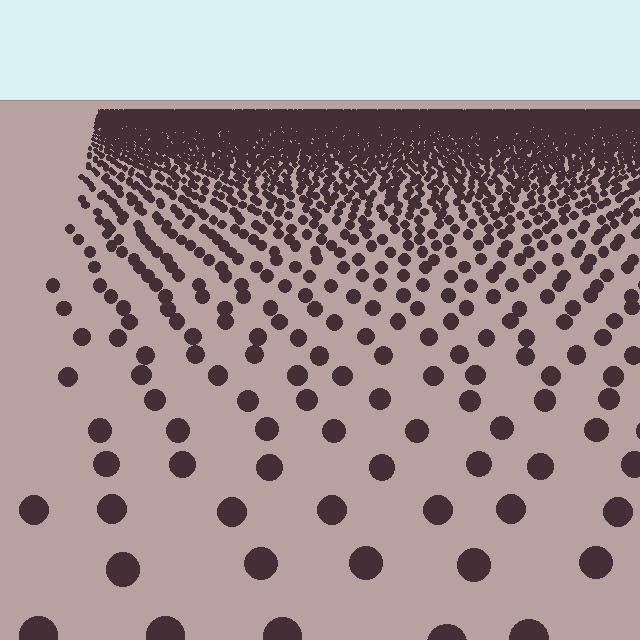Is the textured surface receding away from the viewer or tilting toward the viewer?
The surface is receding away from the viewer. Texture elements get smaller and denser toward the top.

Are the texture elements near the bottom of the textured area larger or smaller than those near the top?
Larger. Near the bottom, elements are closer to the viewer and appear at a bigger on-screen size.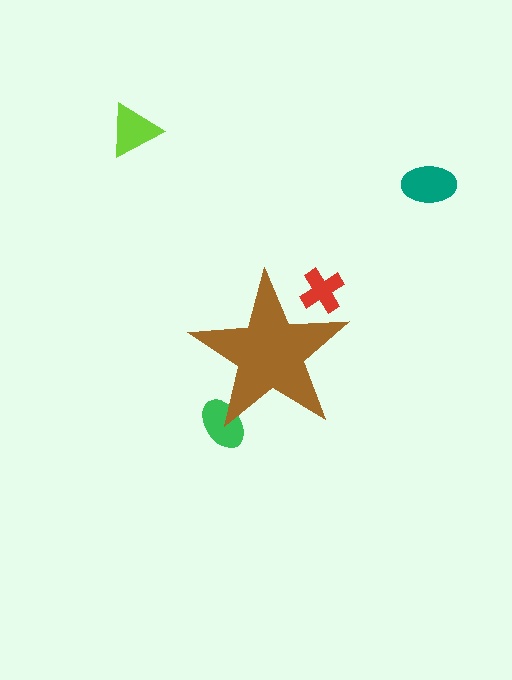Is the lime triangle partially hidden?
No, the lime triangle is fully visible.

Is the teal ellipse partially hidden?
No, the teal ellipse is fully visible.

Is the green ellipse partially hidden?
Yes, the green ellipse is partially hidden behind the brown star.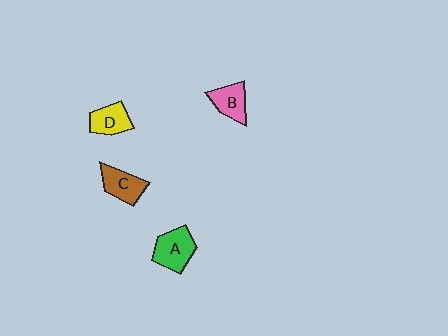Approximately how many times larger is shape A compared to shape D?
Approximately 1.3 times.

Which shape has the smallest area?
Shape B (pink).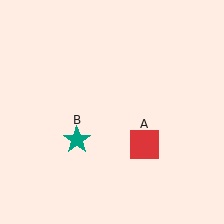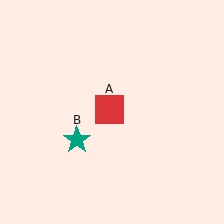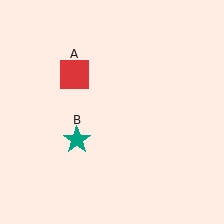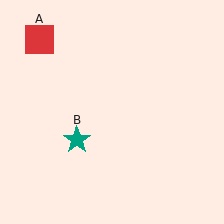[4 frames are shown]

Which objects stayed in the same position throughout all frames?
Teal star (object B) remained stationary.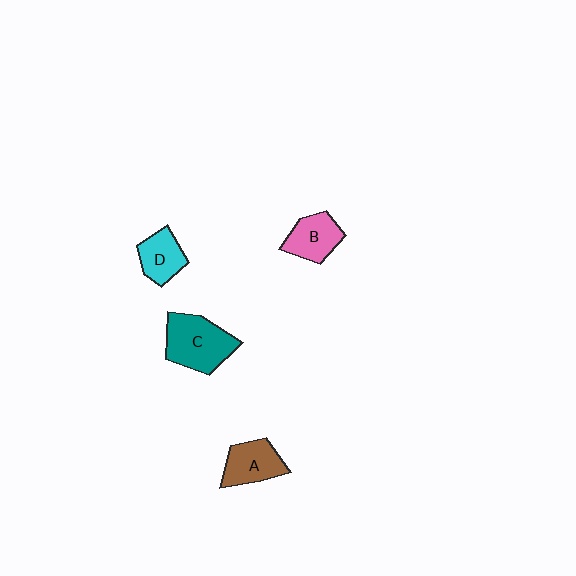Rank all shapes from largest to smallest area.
From largest to smallest: C (teal), A (brown), B (pink), D (cyan).